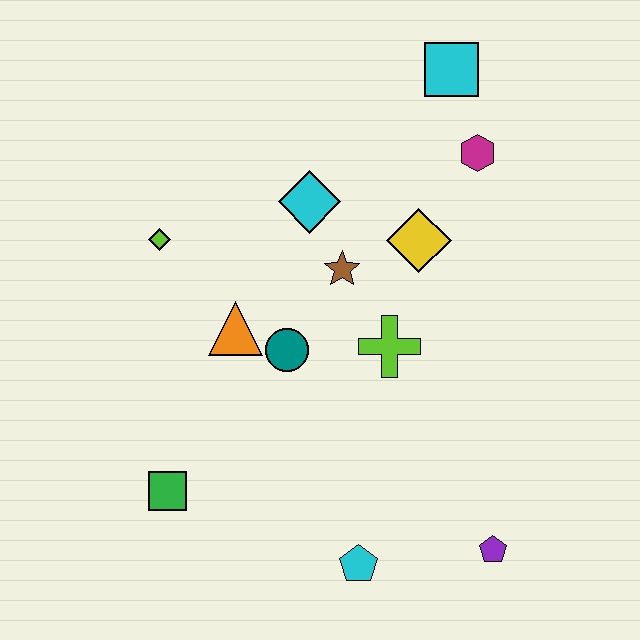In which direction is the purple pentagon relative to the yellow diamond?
The purple pentagon is below the yellow diamond.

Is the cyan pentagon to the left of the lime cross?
Yes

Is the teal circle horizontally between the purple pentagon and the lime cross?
No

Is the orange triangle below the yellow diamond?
Yes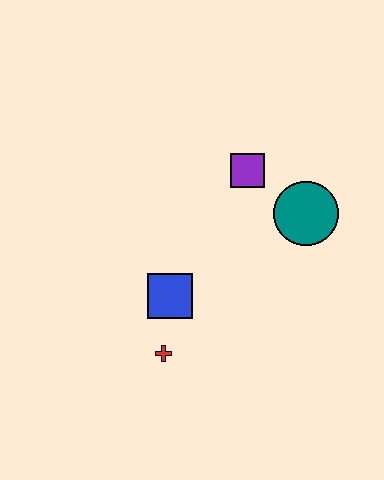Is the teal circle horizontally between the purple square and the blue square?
No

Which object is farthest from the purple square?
The red cross is farthest from the purple square.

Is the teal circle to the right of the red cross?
Yes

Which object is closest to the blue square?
The red cross is closest to the blue square.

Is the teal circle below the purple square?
Yes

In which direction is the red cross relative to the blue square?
The red cross is below the blue square.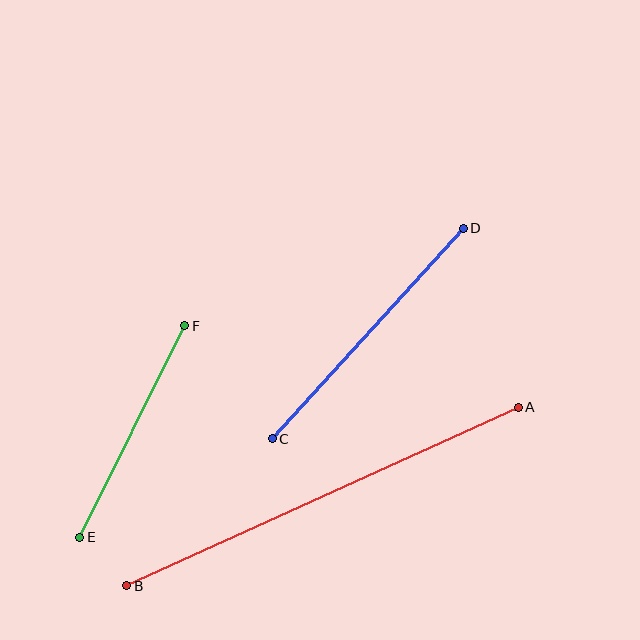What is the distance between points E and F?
The distance is approximately 236 pixels.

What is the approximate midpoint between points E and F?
The midpoint is at approximately (132, 431) pixels.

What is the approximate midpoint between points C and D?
The midpoint is at approximately (368, 333) pixels.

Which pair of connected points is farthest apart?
Points A and B are farthest apart.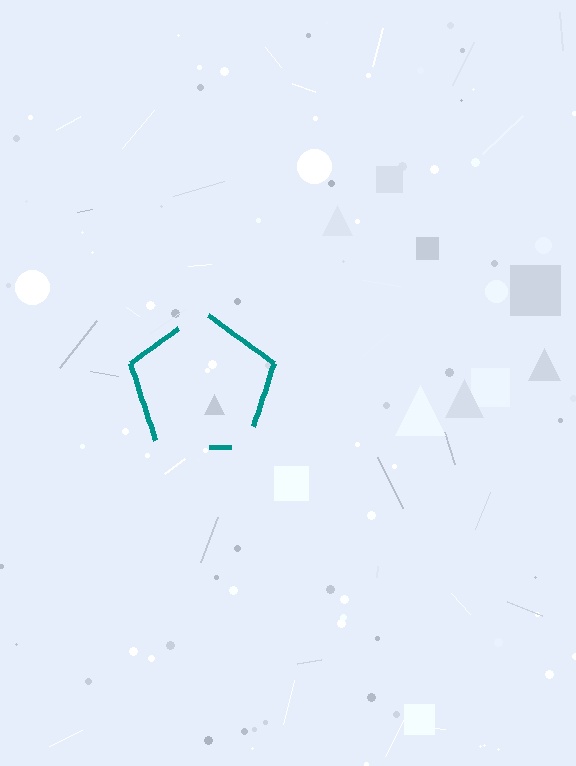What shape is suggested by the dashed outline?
The dashed outline suggests a pentagon.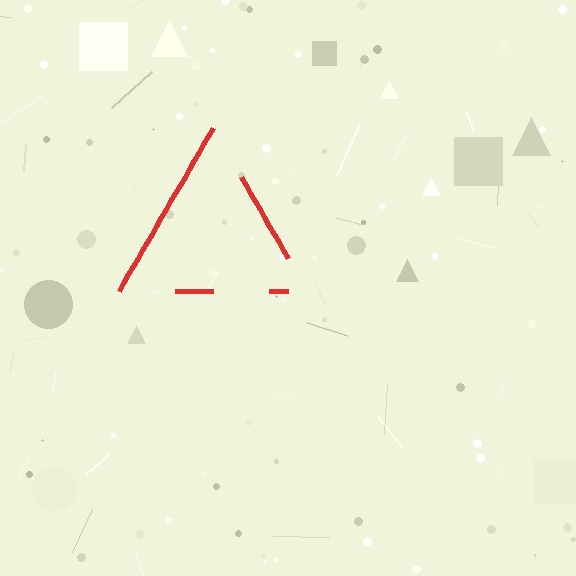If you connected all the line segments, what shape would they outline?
They would outline a triangle.